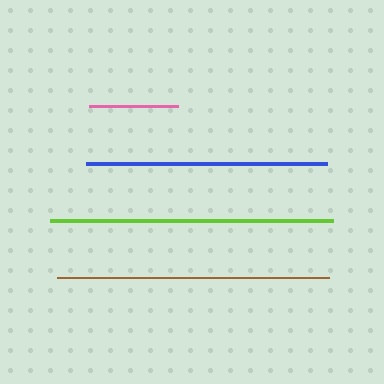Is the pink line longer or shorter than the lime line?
The lime line is longer than the pink line.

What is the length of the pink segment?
The pink segment is approximately 89 pixels long.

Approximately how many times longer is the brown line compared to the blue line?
The brown line is approximately 1.1 times the length of the blue line.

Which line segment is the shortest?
The pink line is the shortest at approximately 89 pixels.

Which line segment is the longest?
The lime line is the longest at approximately 284 pixels.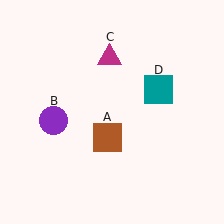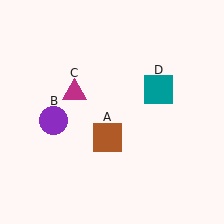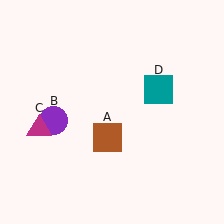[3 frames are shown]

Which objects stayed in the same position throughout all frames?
Brown square (object A) and purple circle (object B) and teal square (object D) remained stationary.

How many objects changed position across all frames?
1 object changed position: magenta triangle (object C).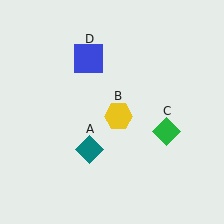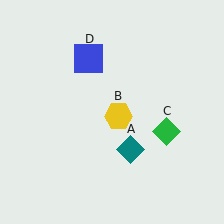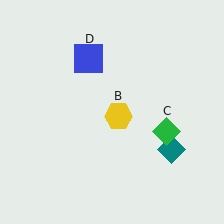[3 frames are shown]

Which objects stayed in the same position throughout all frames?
Yellow hexagon (object B) and green diamond (object C) and blue square (object D) remained stationary.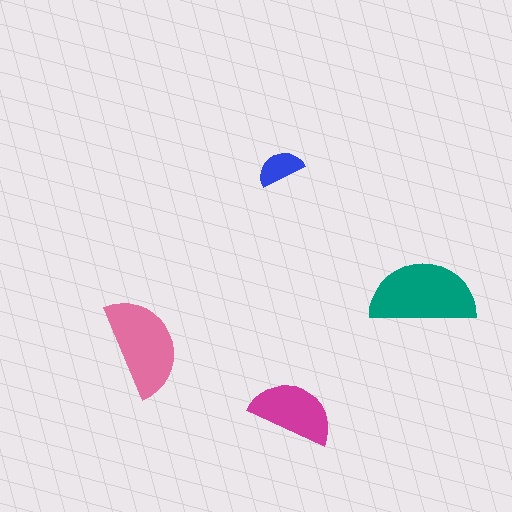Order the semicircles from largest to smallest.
the teal one, the pink one, the magenta one, the blue one.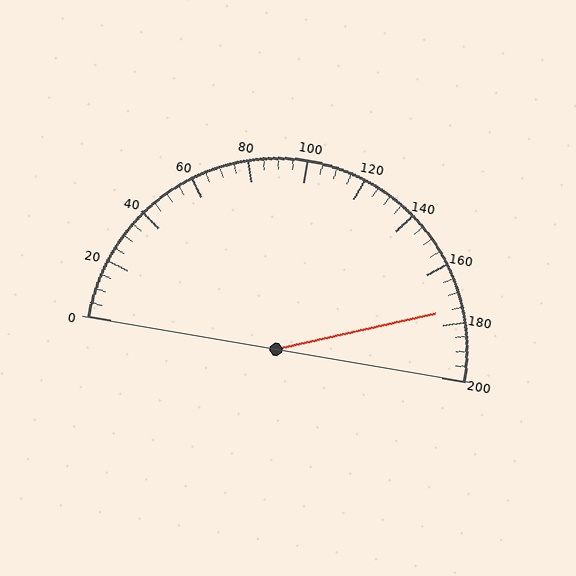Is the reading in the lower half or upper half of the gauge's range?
The reading is in the upper half of the range (0 to 200).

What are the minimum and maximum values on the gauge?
The gauge ranges from 0 to 200.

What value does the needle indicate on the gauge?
The needle indicates approximately 175.